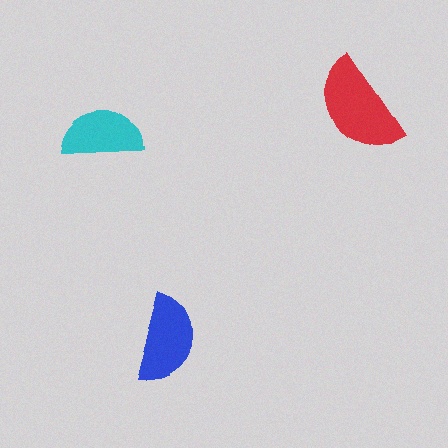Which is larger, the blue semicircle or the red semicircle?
The red one.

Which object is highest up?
The red semicircle is topmost.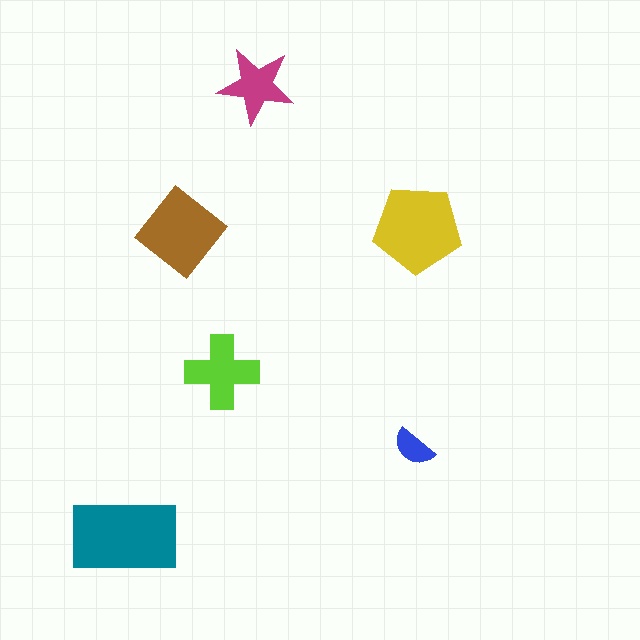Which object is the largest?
The teal rectangle.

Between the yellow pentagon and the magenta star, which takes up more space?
The yellow pentagon.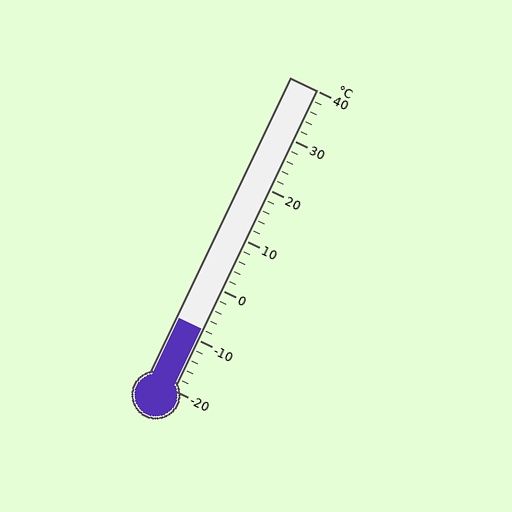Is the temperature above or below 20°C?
The temperature is below 20°C.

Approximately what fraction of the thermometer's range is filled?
The thermometer is filled to approximately 20% of its range.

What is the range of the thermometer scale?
The thermometer scale ranges from -20°C to 40°C.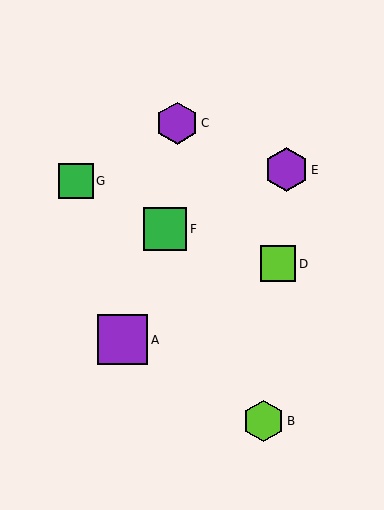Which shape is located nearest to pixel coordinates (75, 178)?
The green square (labeled G) at (76, 181) is nearest to that location.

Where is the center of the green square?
The center of the green square is at (165, 229).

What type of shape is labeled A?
Shape A is a purple square.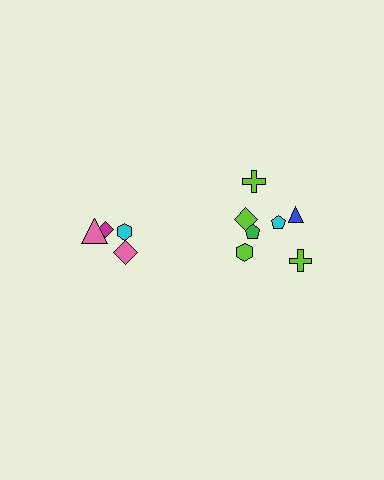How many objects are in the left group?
There are 4 objects.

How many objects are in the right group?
There are 7 objects.